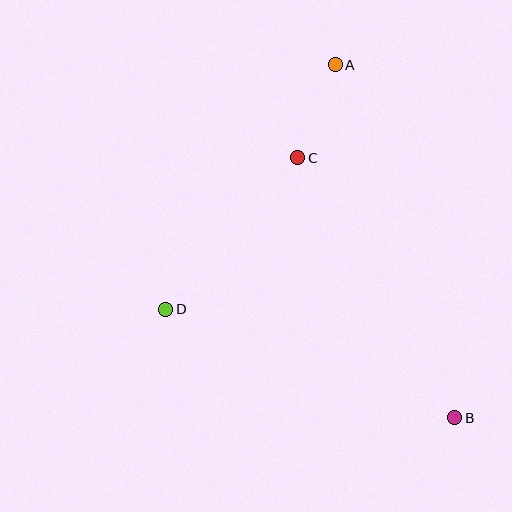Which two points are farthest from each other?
Points A and B are farthest from each other.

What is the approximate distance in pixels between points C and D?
The distance between C and D is approximately 201 pixels.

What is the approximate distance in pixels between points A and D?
The distance between A and D is approximately 297 pixels.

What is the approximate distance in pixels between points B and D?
The distance between B and D is approximately 309 pixels.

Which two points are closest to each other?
Points A and C are closest to each other.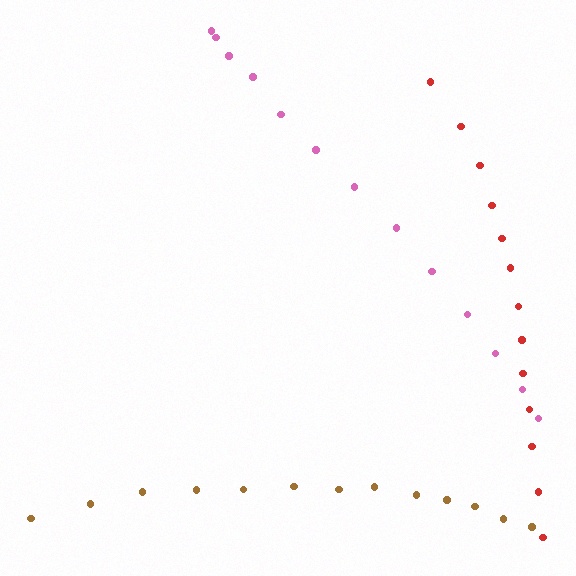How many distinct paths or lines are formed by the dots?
There are 3 distinct paths.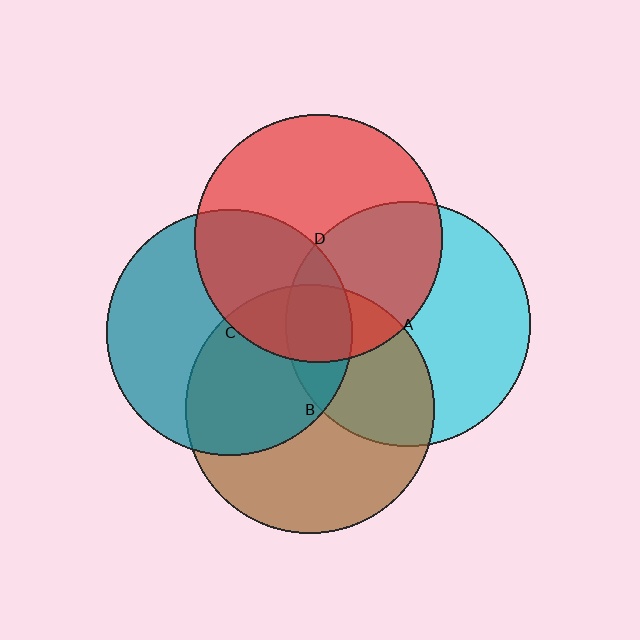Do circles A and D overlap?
Yes.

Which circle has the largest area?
Circle B (brown).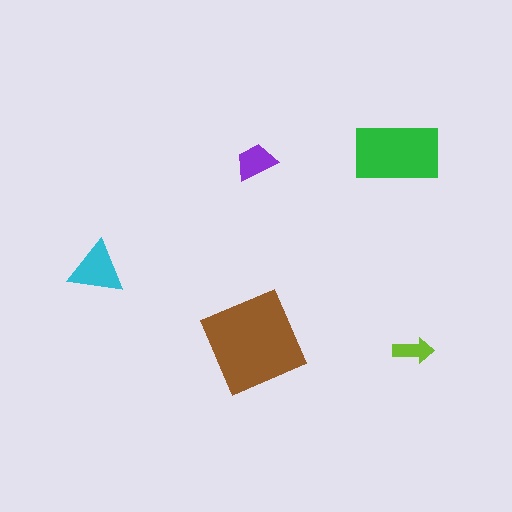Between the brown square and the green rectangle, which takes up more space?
The brown square.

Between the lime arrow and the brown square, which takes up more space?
The brown square.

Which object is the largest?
The brown square.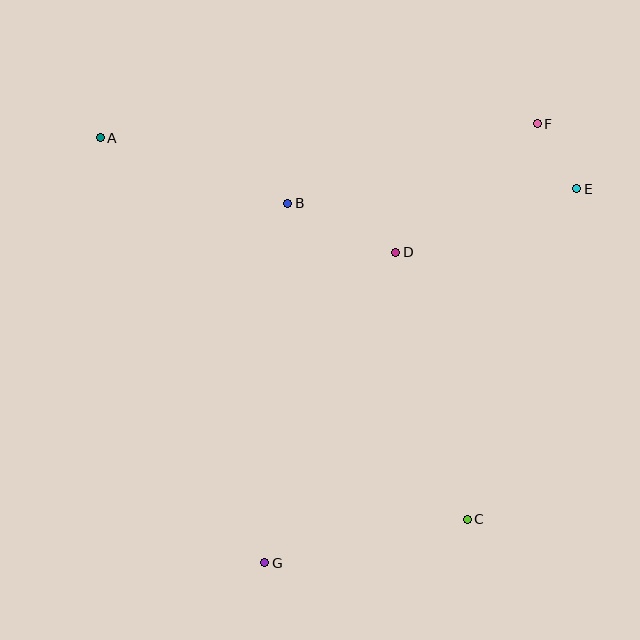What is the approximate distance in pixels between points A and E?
The distance between A and E is approximately 479 pixels.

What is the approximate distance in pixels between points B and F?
The distance between B and F is approximately 262 pixels.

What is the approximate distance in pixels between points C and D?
The distance between C and D is approximately 276 pixels.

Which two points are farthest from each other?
Points A and C are farthest from each other.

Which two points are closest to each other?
Points E and F are closest to each other.